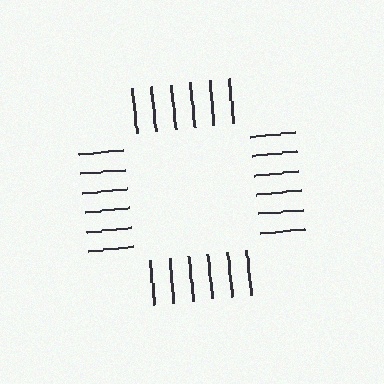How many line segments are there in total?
24 — 6 along each of the 4 edges.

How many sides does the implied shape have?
4 sides — the line-ends trace a square.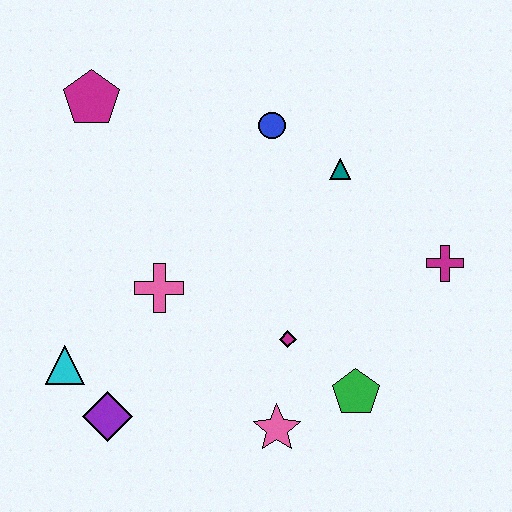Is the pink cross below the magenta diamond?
No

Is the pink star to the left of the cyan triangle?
No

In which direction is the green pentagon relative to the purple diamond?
The green pentagon is to the right of the purple diamond.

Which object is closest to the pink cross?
The cyan triangle is closest to the pink cross.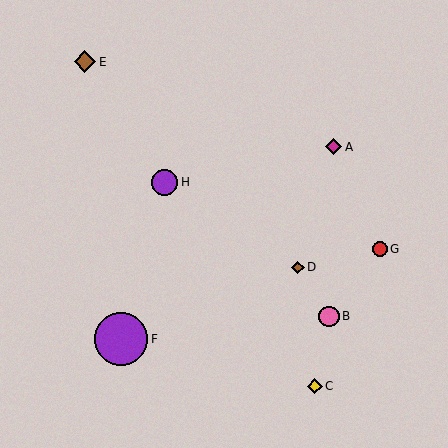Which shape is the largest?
The purple circle (labeled F) is the largest.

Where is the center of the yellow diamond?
The center of the yellow diamond is at (315, 386).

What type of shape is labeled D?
Shape D is a brown diamond.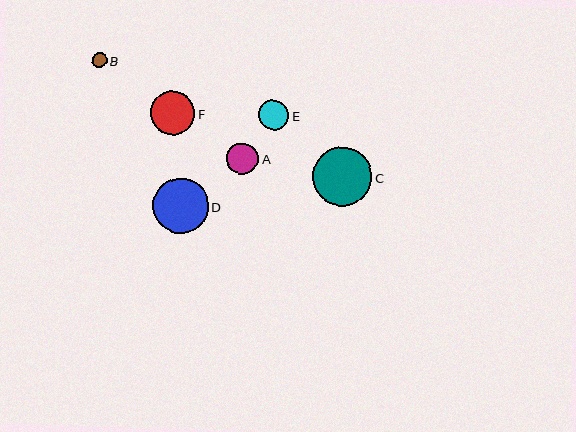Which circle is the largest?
Circle C is the largest with a size of approximately 59 pixels.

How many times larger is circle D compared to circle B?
Circle D is approximately 3.7 times the size of circle B.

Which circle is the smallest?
Circle B is the smallest with a size of approximately 15 pixels.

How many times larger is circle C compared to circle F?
Circle C is approximately 1.3 times the size of circle F.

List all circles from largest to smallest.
From largest to smallest: C, D, F, A, E, B.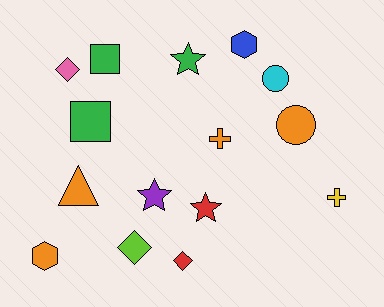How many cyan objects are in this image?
There is 1 cyan object.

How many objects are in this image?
There are 15 objects.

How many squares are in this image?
There are 2 squares.